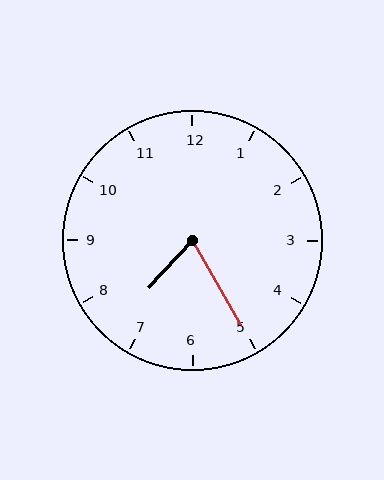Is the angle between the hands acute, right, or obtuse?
It is acute.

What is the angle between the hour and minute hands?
Approximately 72 degrees.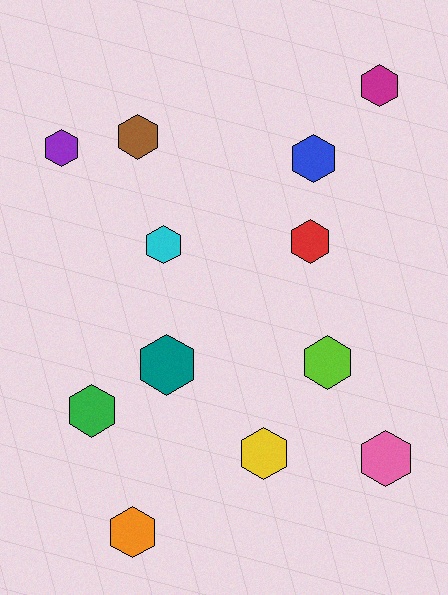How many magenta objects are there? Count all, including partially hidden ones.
There is 1 magenta object.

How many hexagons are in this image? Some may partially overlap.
There are 12 hexagons.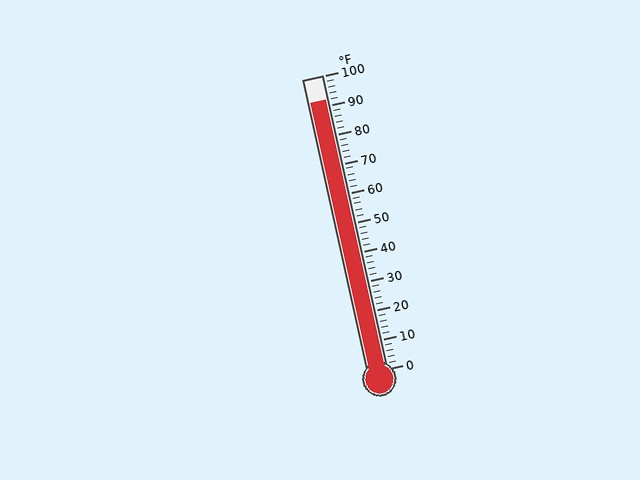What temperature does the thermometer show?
The thermometer shows approximately 92°F.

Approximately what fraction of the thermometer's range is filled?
The thermometer is filled to approximately 90% of its range.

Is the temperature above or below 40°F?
The temperature is above 40°F.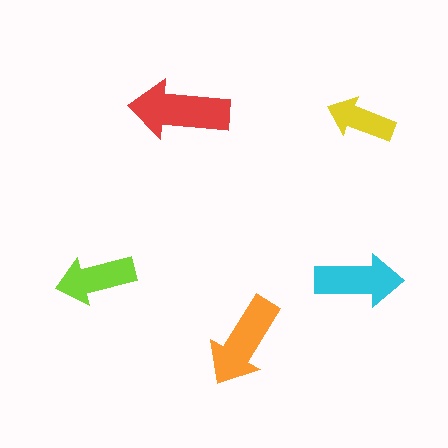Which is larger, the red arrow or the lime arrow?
The red one.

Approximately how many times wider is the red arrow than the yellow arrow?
About 1.5 times wider.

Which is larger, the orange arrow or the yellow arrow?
The orange one.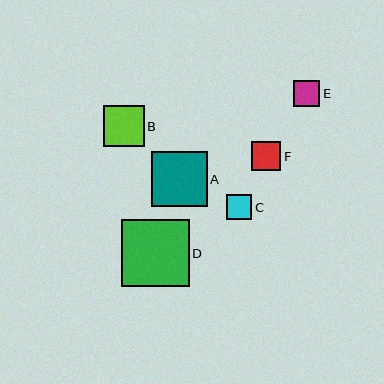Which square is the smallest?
Square C is the smallest with a size of approximately 26 pixels.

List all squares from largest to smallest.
From largest to smallest: D, A, B, F, E, C.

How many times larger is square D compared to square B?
Square D is approximately 1.6 times the size of square B.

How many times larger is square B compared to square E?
Square B is approximately 1.6 times the size of square E.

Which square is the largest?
Square D is the largest with a size of approximately 67 pixels.